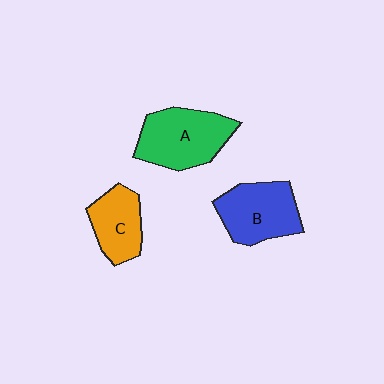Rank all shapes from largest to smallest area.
From largest to smallest: A (green), B (blue), C (orange).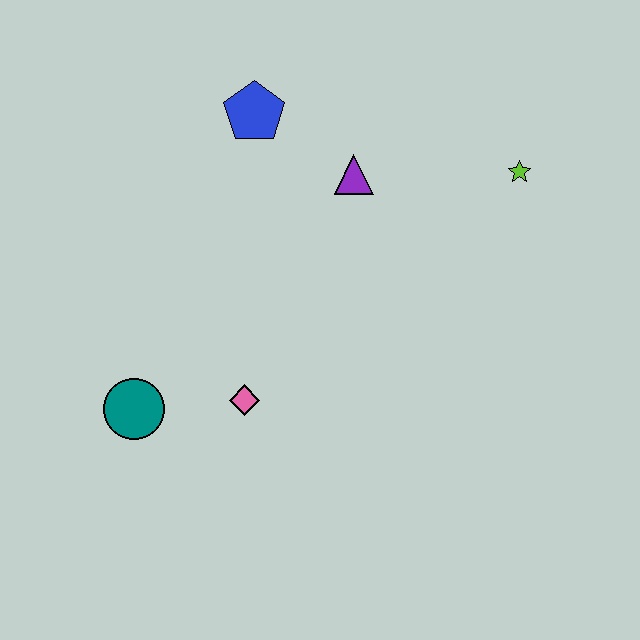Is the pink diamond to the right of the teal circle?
Yes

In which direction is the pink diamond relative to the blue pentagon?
The pink diamond is below the blue pentagon.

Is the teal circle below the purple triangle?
Yes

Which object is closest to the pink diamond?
The teal circle is closest to the pink diamond.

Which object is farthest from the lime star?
The teal circle is farthest from the lime star.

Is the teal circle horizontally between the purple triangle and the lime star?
No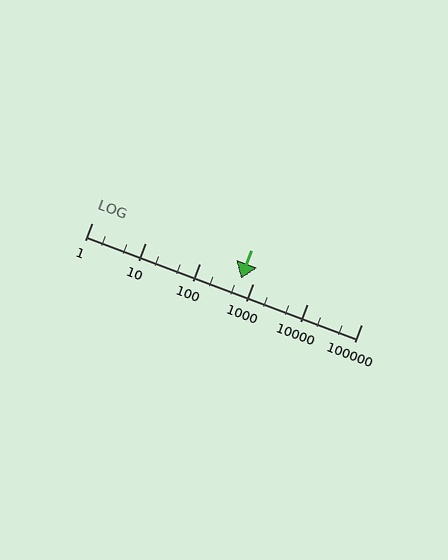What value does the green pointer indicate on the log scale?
The pointer indicates approximately 580.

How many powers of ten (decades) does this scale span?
The scale spans 5 decades, from 1 to 100000.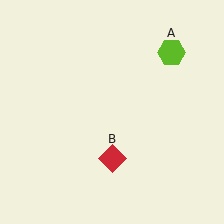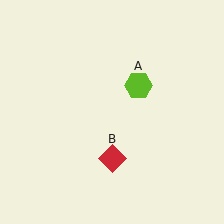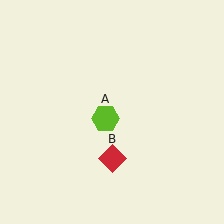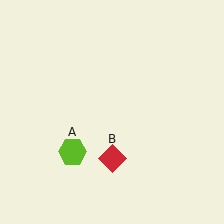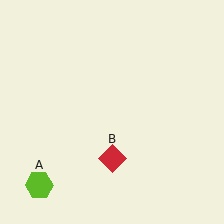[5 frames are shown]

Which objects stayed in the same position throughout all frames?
Red diamond (object B) remained stationary.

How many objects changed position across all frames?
1 object changed position: lime hexagon (object A).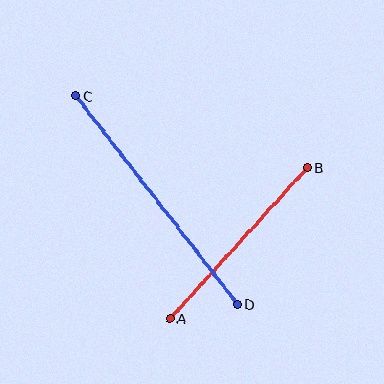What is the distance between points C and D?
The distance is approximately 264 pixels.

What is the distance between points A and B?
The distance is approximately 204 pixels.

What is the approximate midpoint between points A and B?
The midpoint is at approximately (239, 243) pixels.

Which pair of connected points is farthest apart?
Points C and D are farthest apart.